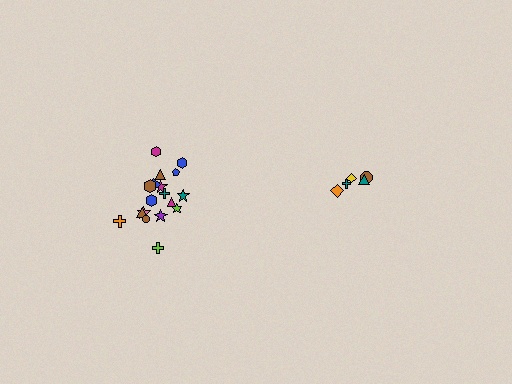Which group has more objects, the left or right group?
The left group.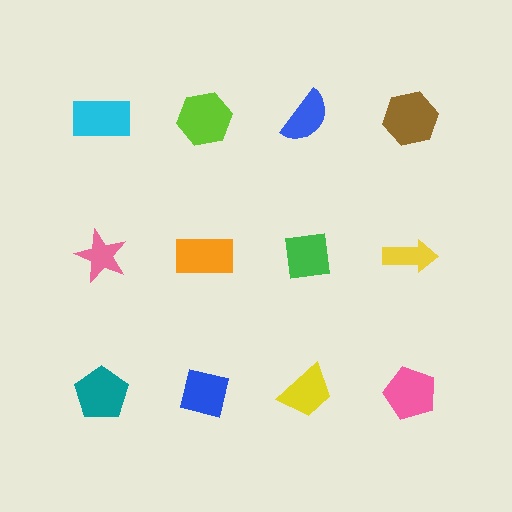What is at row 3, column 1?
A teal pentagon.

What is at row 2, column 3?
A green square.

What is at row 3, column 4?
A pink pentagon.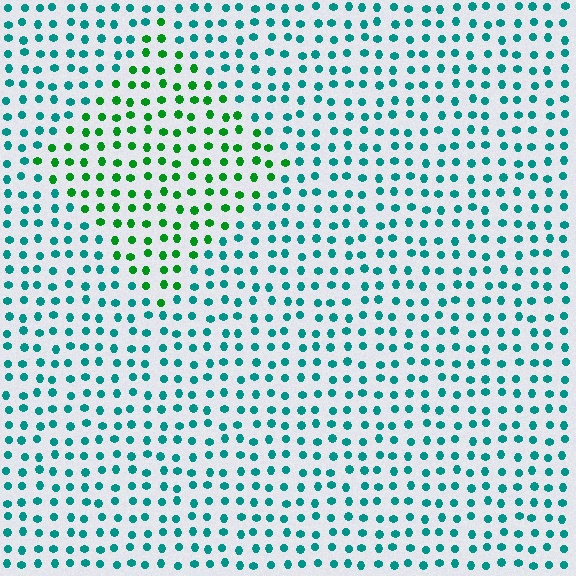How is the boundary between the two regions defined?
The boundary is defined purely by a slight shift in hue (about 45 degrees). Spacing, size, and orientation are identical on both sides.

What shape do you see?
I see a diamond.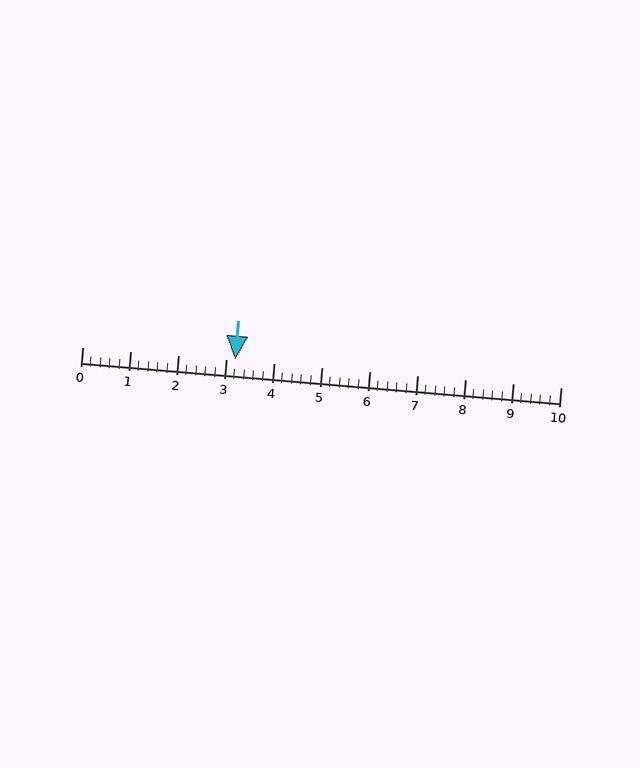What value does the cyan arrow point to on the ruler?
The cyan arrow points to approximately 3.2.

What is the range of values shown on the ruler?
The ruler shows values from 0 to 10.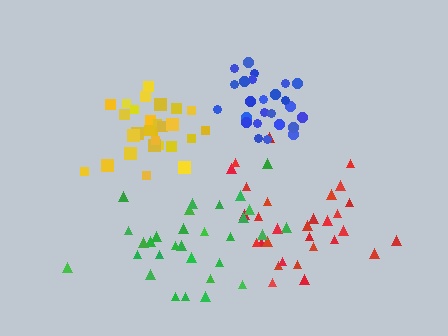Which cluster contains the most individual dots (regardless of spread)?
Red (30).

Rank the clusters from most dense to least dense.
blue, yellow, green, red.